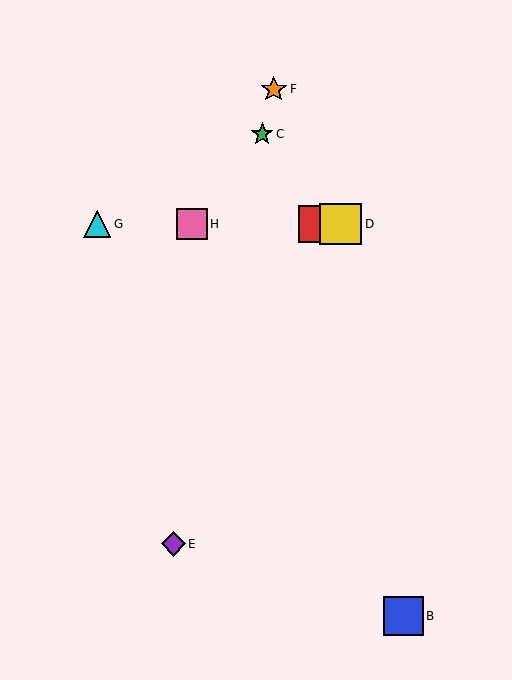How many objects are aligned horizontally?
4 objects (A, D, G, H) are aligned horizontally.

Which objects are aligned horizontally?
Objects A, D, G, H are aligned horizontally.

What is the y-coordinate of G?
Object G is at y≈224.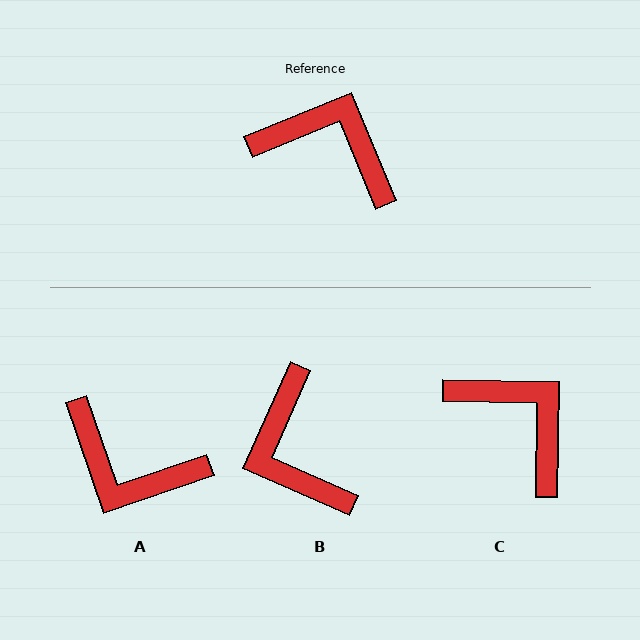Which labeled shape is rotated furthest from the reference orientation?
A, about 177 degrees away.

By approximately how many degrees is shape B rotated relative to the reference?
Approximately 134 degrees counter-clockwise.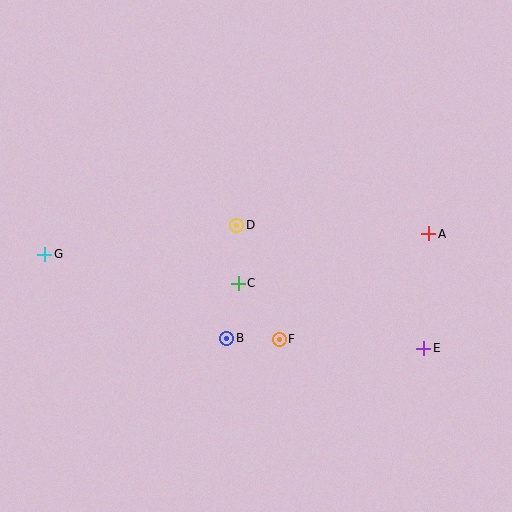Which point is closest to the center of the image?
Point C at (238, 284) is closest to the center.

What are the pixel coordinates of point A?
Point A is at (429, 234).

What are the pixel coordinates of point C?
Point C is at (238, 284).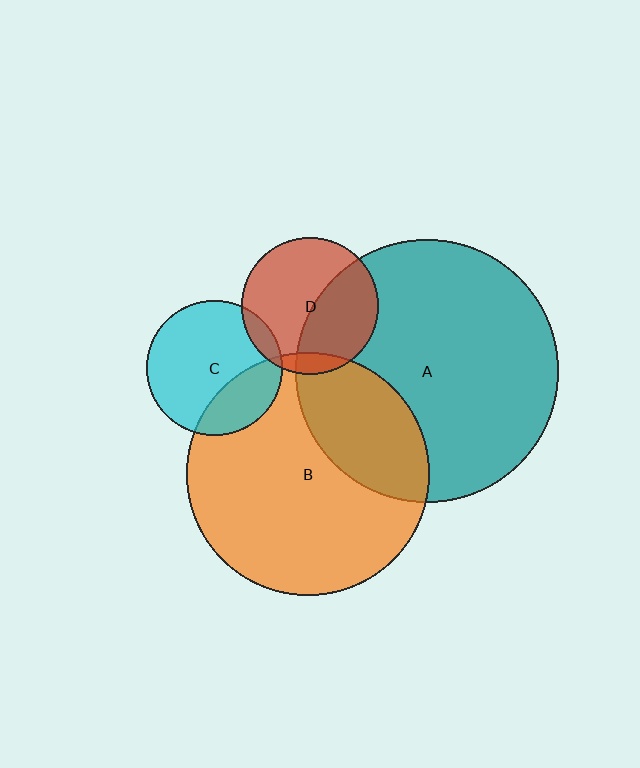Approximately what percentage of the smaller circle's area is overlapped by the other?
Approximately 30%.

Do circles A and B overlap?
Yes.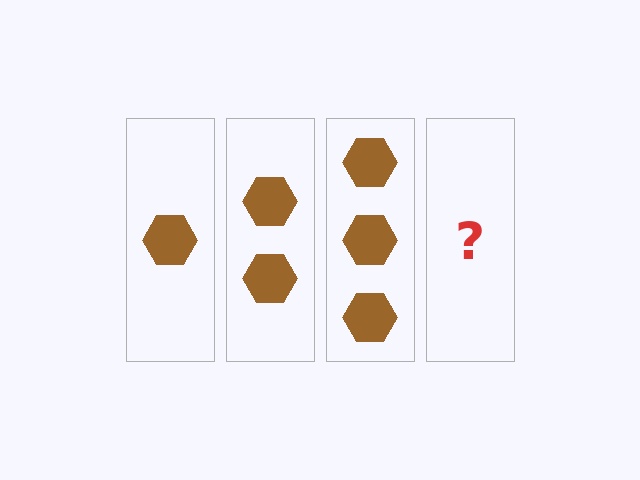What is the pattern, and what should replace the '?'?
The pattern is that each step adds one more hexagon. The '?' should be 4 hexagons.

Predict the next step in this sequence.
The next step is 4 hexagons.